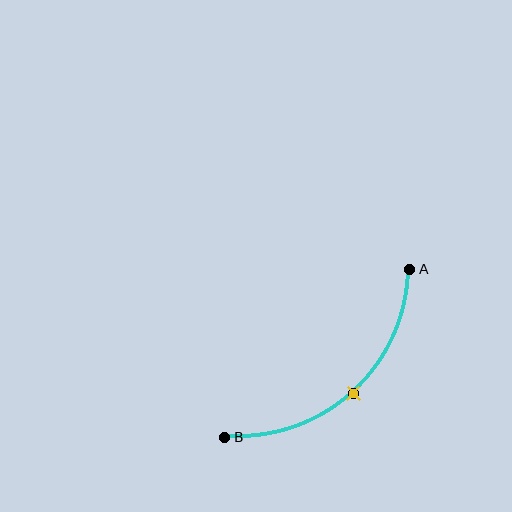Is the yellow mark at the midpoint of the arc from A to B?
Yes. The yellow mark lies on the arc at equal arc-length from both A and B — it is the arc midpoint.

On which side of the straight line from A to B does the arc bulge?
The arc bulges below and to the right of the straight line connecting A and B.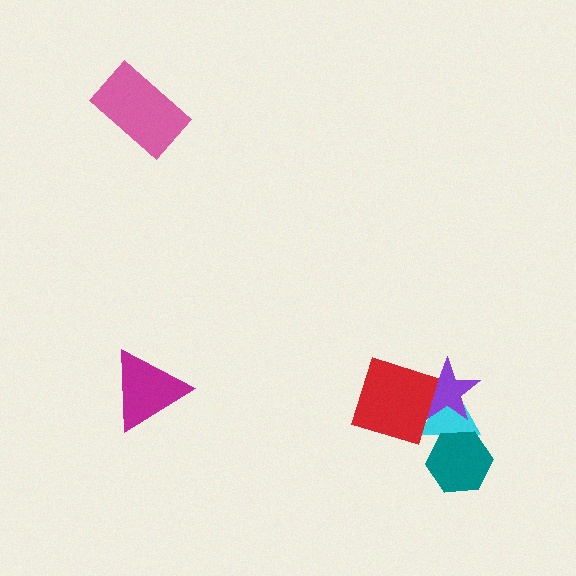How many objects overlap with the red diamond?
2 objects overlap with the red diamond.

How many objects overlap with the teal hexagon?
1 object overlaps with the teal hexagon.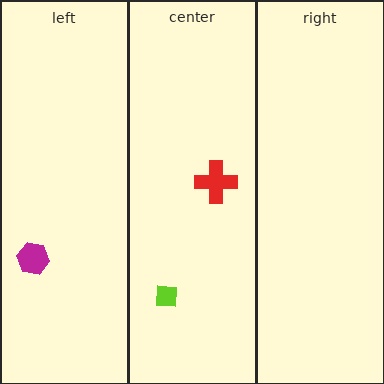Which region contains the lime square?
The center region.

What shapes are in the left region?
The magenta hexagon.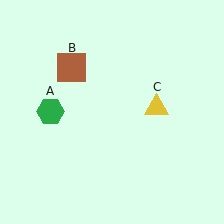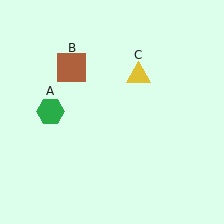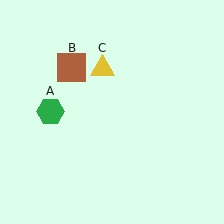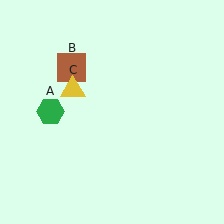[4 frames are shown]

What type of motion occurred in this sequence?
The yellow triangle (object C) rotated counterclockwise around the center of the scene.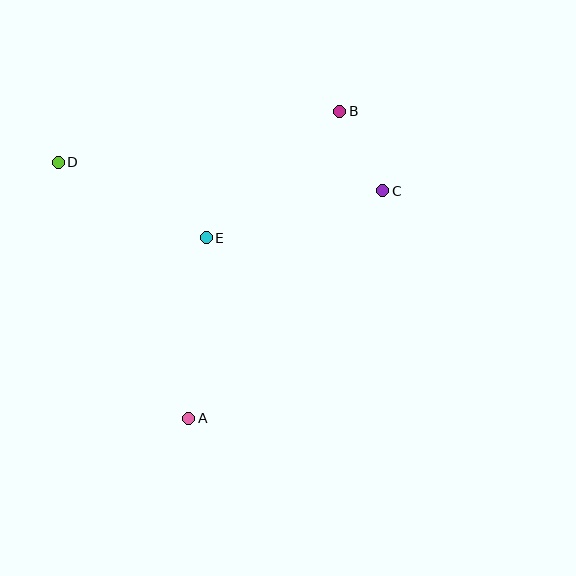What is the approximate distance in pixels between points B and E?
The distance between B and E is approximately 184 pixels.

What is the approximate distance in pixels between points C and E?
The distance between C and E is approximately 182 pixels.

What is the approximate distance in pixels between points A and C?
The distance between A and C is approximately 299 pixels.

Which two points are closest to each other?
Points B and C are closest to each other.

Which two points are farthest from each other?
Points A and B are farthest from each other.